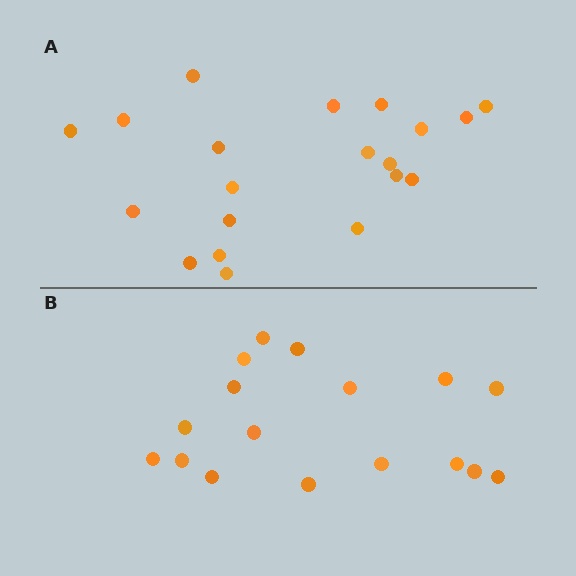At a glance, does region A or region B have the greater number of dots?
Region A (the top region) has more dots.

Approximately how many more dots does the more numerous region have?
Region A has just a few more — roughly 2 or 3 more dots than region B.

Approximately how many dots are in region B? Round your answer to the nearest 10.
About 20 dots. (The exact count is 17, which rounds to 20.)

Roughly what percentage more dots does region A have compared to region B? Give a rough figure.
About 20% more.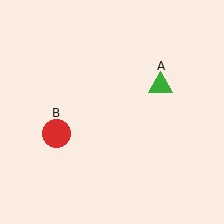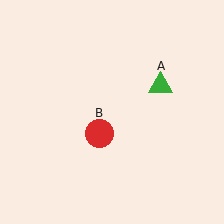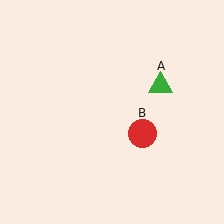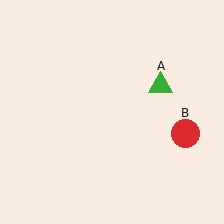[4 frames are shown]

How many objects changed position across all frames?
1 object changed position: red circle (object B).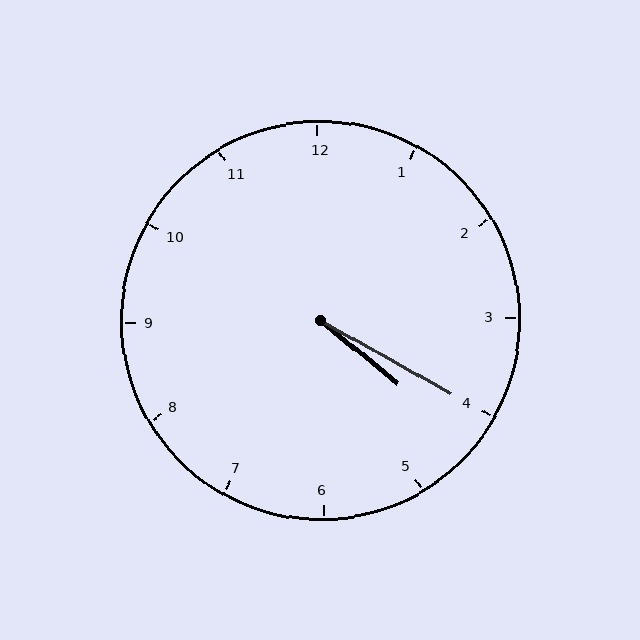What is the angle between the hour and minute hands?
Approximately 10 degrees.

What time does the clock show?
4:20.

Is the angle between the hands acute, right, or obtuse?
It is acute.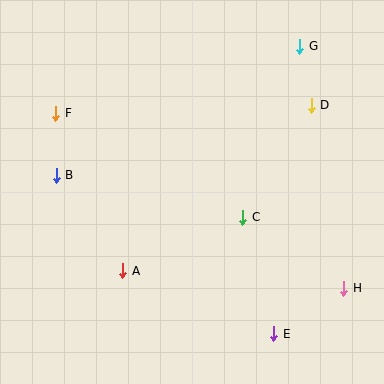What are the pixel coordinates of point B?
Point B is at (56, 175).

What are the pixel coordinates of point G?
Point G is at (300, 46).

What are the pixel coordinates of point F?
Point F is at (56, 113).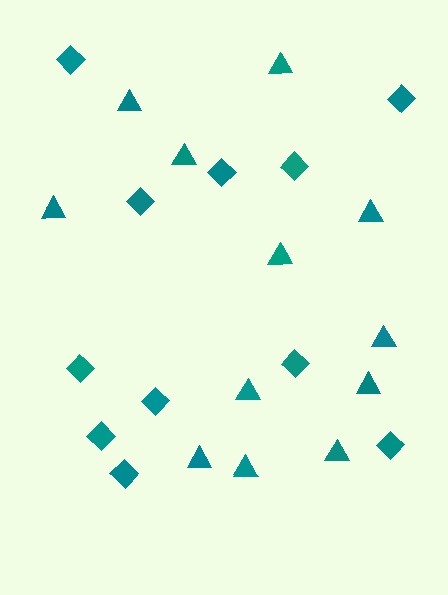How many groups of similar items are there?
There are 2 groups: one group of triangles (12) and one group of diamonds (11).